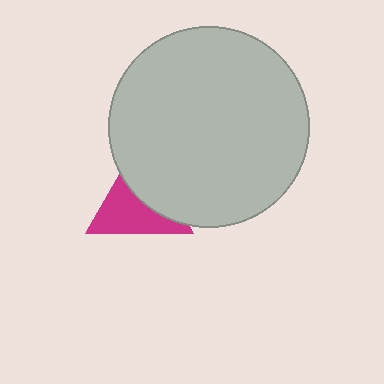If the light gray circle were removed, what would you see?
You would see the complete magenta triangle.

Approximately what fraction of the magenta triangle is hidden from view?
Roughly 46% of the magenta triangle is hidden behind the light gray circle.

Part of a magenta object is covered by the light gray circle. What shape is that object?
It is a triangle.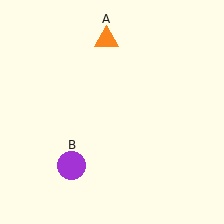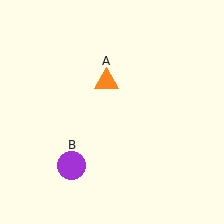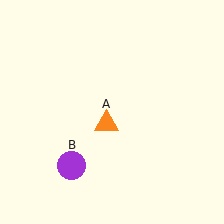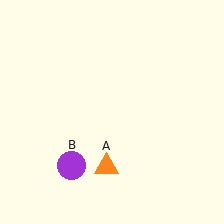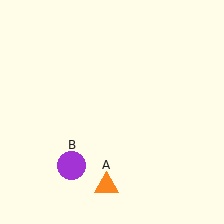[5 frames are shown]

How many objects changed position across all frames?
1 object changed position: orange triangle (object A).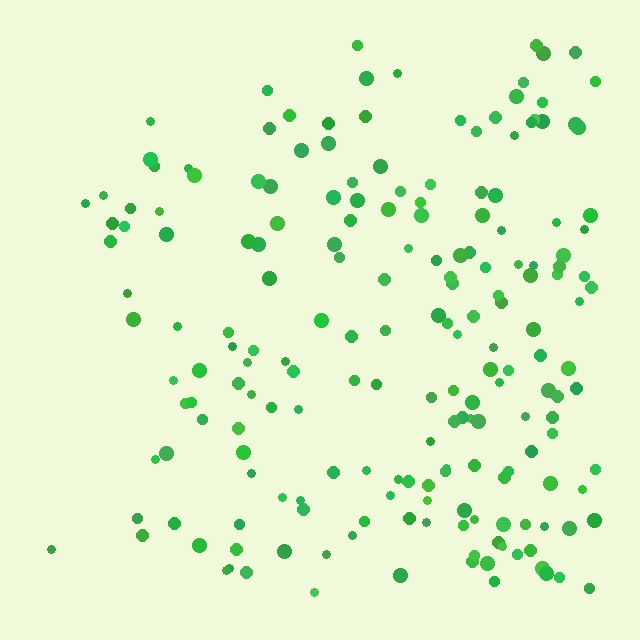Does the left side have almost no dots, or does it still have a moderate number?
Still a moderate number, just noticeably fewer than the right.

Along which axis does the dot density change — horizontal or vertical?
Horizontal.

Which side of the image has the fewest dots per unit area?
The left.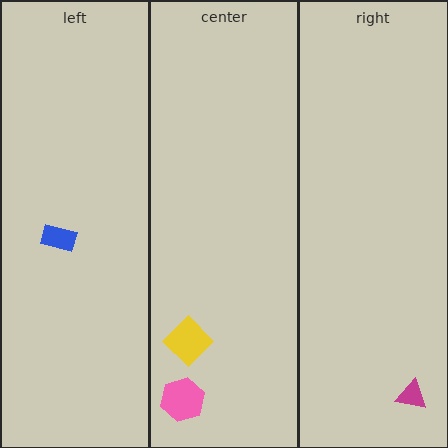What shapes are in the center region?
The pink hexagon, the yellow diamond.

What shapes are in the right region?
The magenta triangle.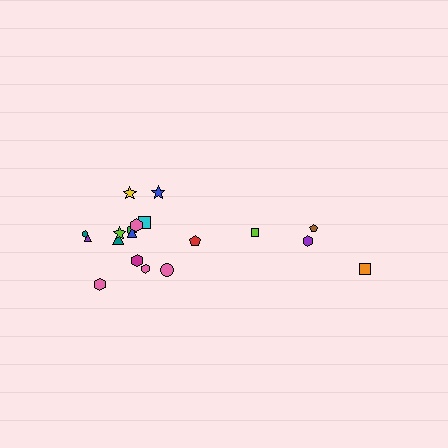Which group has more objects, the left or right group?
The left group.